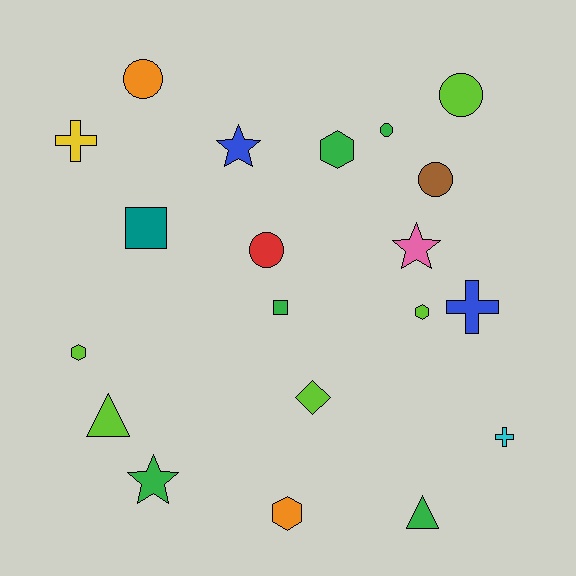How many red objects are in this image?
There is 1 red object.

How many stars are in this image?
There are 3 stars.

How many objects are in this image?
There are 20 objects.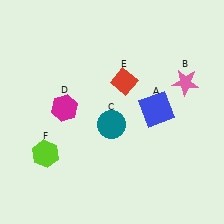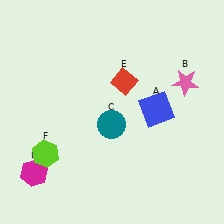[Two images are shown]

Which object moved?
The magenta hexagon (D) moved down.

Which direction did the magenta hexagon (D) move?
The magenta hexagon (D) moved down.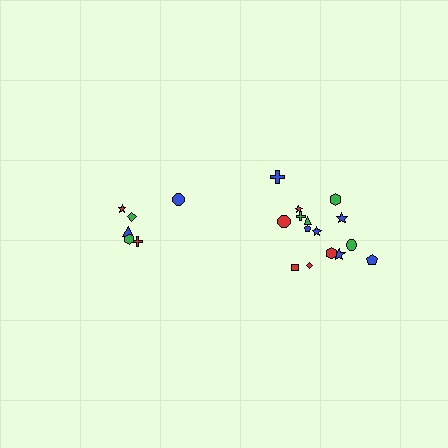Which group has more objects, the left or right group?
The right group.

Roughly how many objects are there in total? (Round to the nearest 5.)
Roughly 20 objects in total.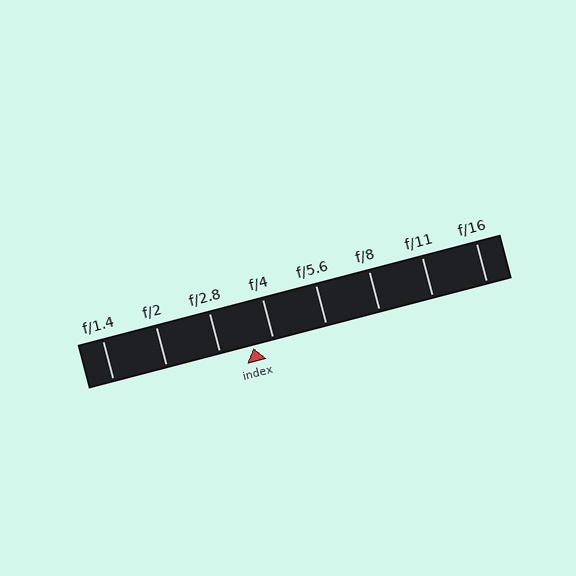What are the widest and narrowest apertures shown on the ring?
The widest aperture shown is f/1.4 and the narrowest is f/16.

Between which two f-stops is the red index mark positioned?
The index mark is between f/2.8 and f/4.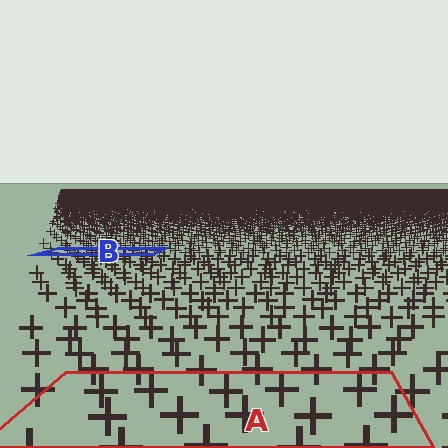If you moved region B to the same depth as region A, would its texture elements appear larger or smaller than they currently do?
They would appear larger. At a closer depth, the same texture elements are projected at a bigger on-screen size.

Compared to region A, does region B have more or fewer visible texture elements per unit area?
Region B has more texture elements per unit area — they are packed more densely because it is farther away.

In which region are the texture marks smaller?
The texture marks are smaller in region B, because it is farther away.